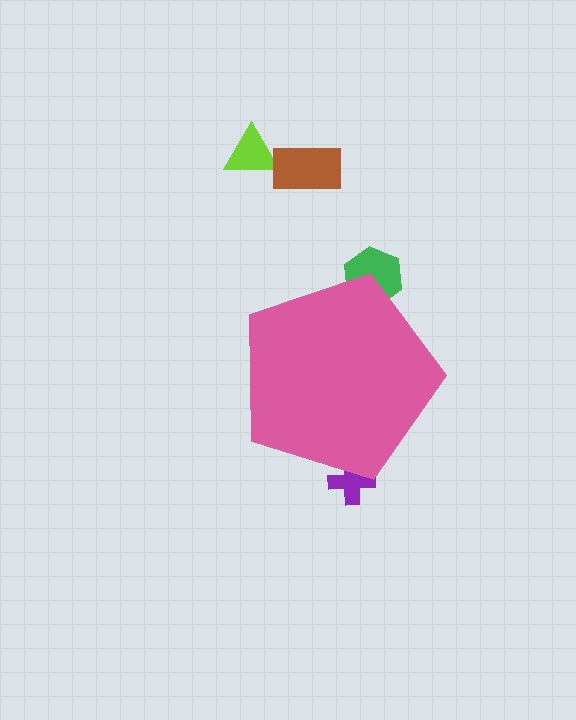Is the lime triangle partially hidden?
No, the lime triangle is fully visible.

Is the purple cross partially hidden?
Yes, the purple cross is partially hidden behind the pink pentagon.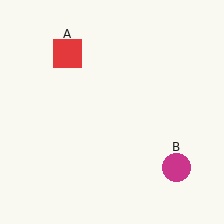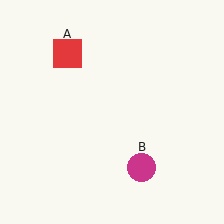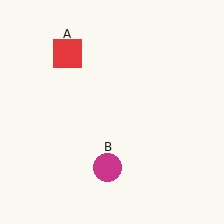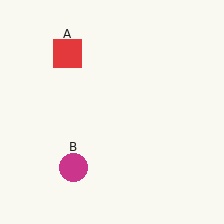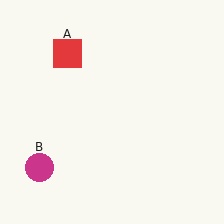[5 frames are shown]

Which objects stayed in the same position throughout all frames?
Red square (object A) remained stationary.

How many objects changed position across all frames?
1 object changed position: magenta circle (object B).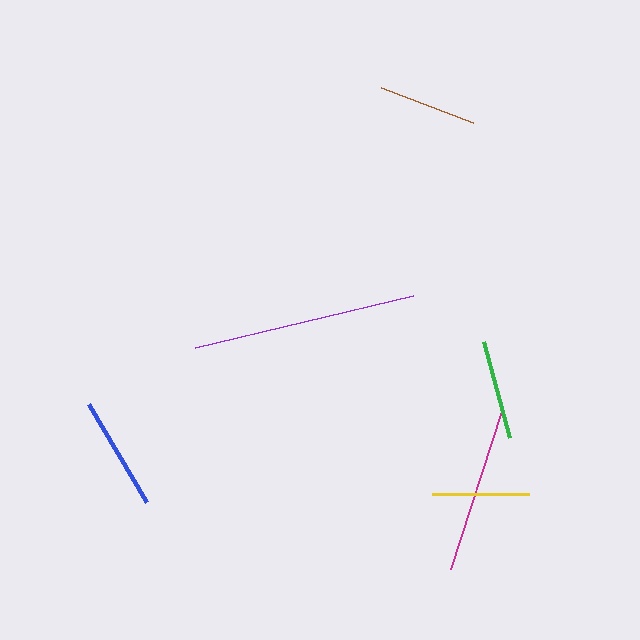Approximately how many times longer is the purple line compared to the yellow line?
The purple line is approximately 2.3 times the length of the yellow line.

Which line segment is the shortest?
The yellow line is the shortest at approximately 97 pixels.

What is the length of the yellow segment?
The yellow segment is approximately 97 pixels long.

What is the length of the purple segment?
The purple segment is approximately 224 pixels long.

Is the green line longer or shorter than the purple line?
The purple line is longer than the green line.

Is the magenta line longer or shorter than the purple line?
The purple line is longer than the magenta line.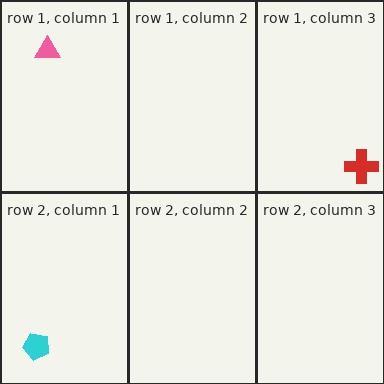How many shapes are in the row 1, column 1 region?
1.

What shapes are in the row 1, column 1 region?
The pink triangle.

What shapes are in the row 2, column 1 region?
The cyan pentagon.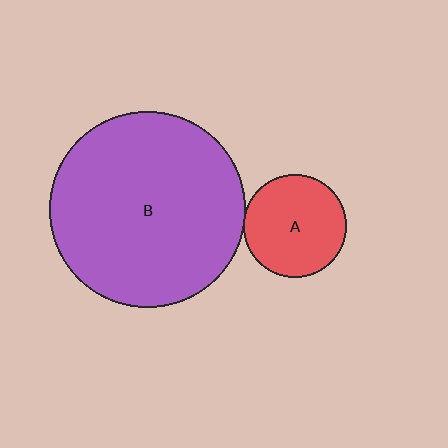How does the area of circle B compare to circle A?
Approximately 3.7 times.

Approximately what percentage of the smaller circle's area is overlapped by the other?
Approximately 5%.